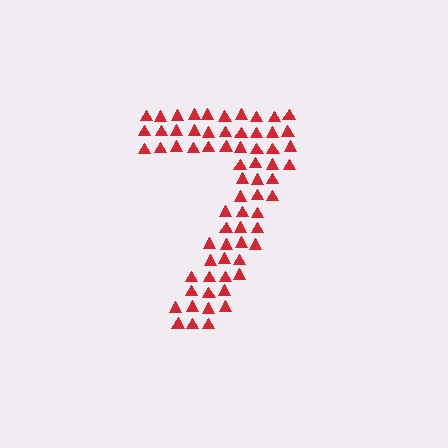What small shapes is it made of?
It is made of small triangles.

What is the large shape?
The large shape is the digit 7.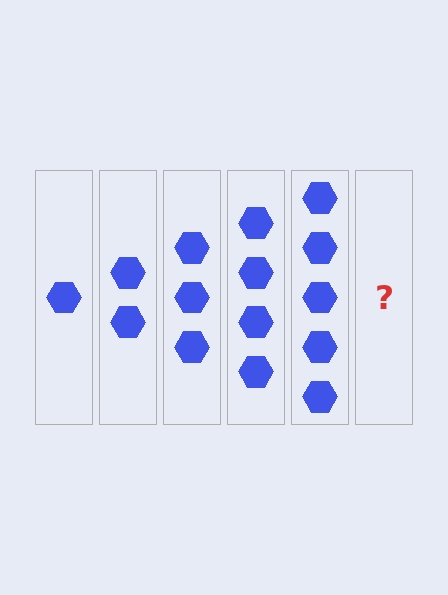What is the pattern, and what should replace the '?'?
The pattern is that each step adds one more hexagon. The '?' should be 6 hexagons.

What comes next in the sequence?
The next element should be 6 hexagons.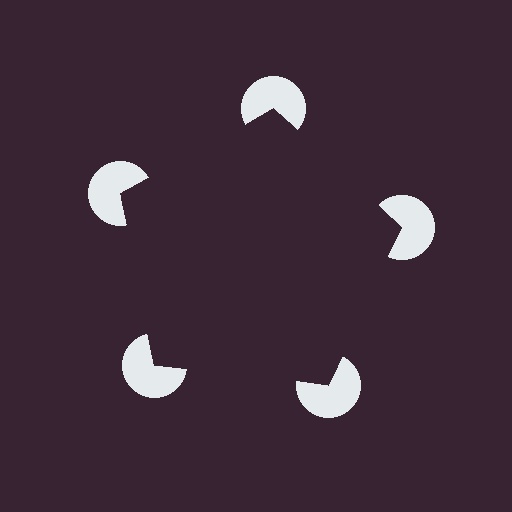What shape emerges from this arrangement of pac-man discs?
An illusory pentagon — its edges are inferred from the aligned wedge cuts in the pac-man discs, not physically drawn.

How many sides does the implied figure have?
5 sides.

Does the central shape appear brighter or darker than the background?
It typically appears slightly darker than the background, even though no actual brightness change is drawn.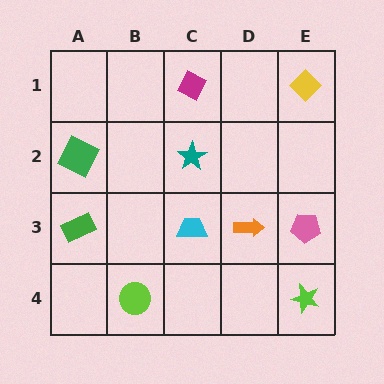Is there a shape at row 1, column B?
No, that cell is empty.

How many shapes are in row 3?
4 shapes.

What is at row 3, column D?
An orange arrow.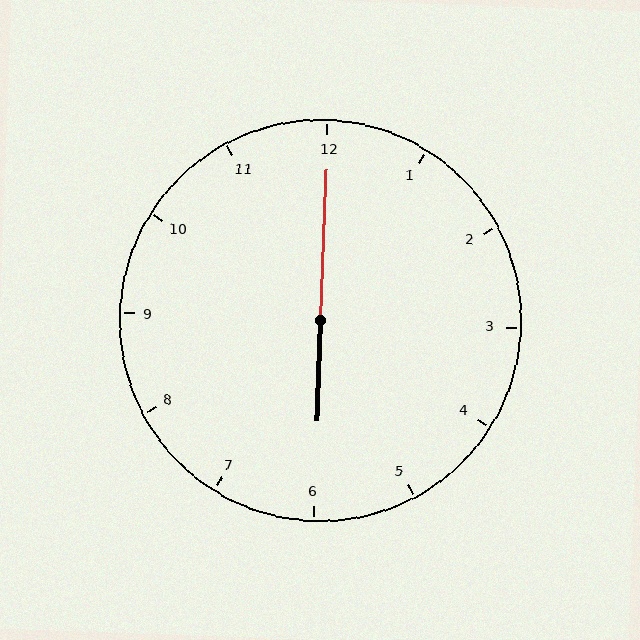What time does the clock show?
6:00.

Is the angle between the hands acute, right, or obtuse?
It is obtuse.